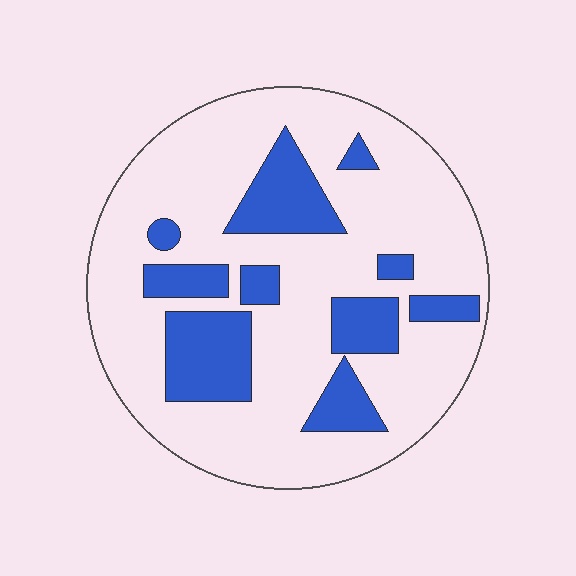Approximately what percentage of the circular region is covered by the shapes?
Approximately 25%.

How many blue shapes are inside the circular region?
10.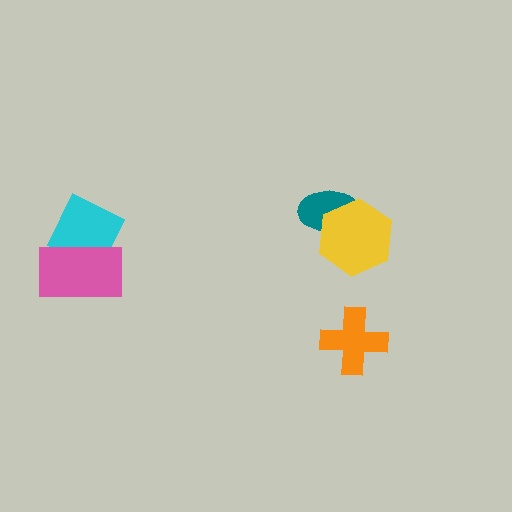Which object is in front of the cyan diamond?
The pink rectangle is in front of the cyan diamond.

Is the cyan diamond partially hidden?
Yes, it is partially covered by another shape.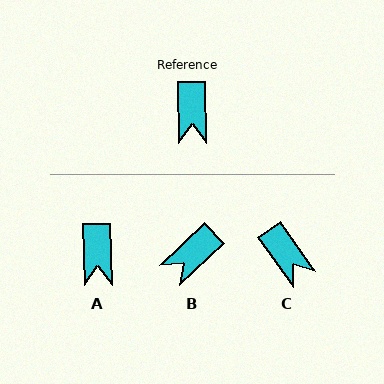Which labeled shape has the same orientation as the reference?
A.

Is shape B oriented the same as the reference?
No, it is off by about 48 degrees.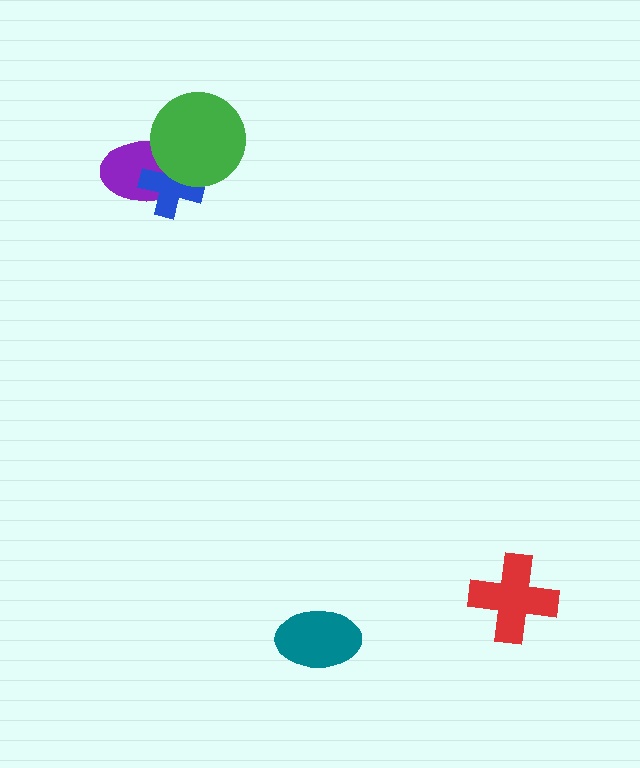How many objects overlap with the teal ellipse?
0 objects overlap with the teal ellipse.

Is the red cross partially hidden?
No, no other shape covers it.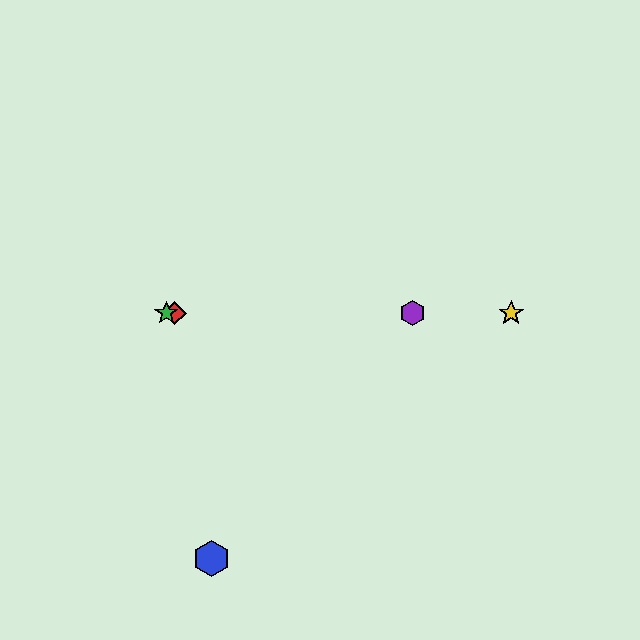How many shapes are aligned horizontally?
4 shapes (the red diamond, the green star, the yellow star, the purple hexagon) are aligned horizontally.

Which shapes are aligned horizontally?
The red diamond, the green star, the yellow star, the purple hexagon are aligned horizontally.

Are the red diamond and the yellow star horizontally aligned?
Yes, both are at y≈313.